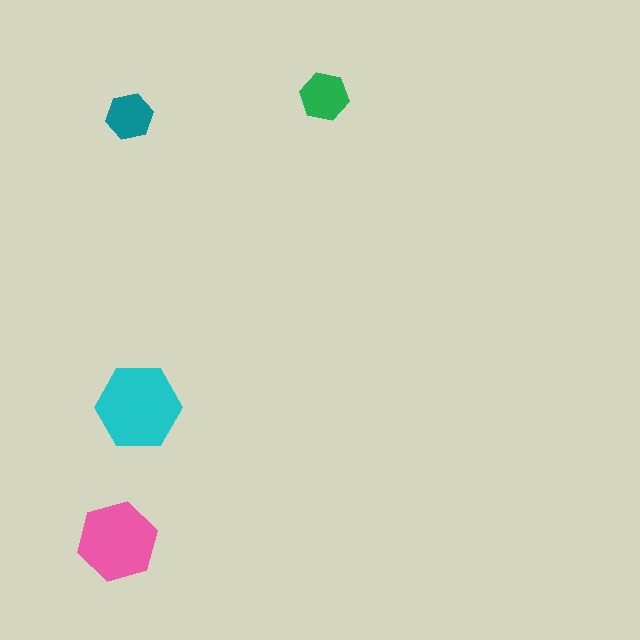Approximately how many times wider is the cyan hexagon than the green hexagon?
About 2 times wider.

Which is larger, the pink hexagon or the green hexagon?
The pink one.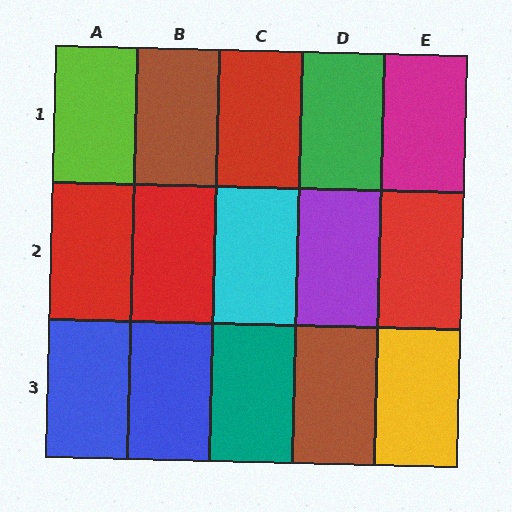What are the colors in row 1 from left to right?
Lime, brown, red, green, magenta.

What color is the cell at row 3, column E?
Yellow.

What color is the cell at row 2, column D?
Purple.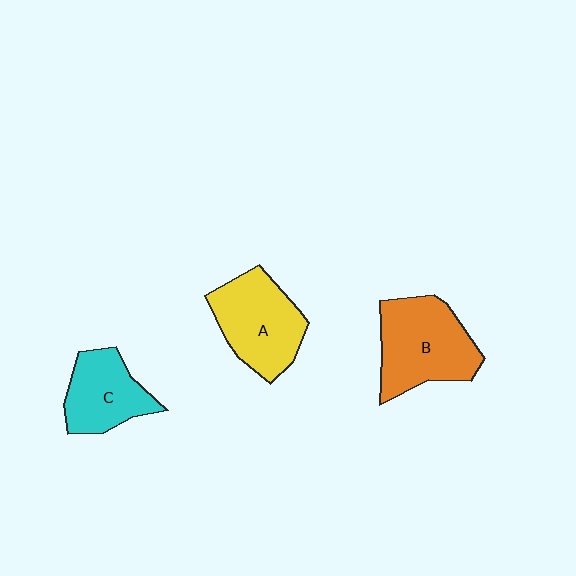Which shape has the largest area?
Shape B (orange).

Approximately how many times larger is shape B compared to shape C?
Approximately 1.4 times.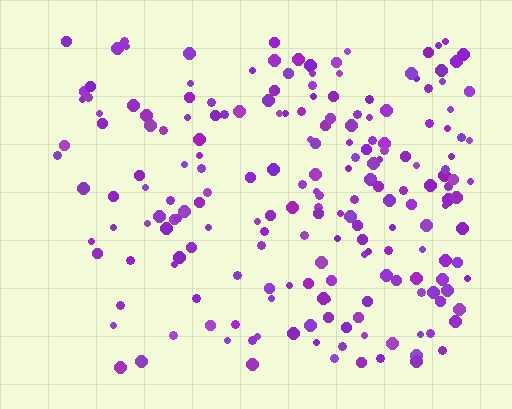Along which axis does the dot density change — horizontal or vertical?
Horizontal.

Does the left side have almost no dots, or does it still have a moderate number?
Still a moderate number, just noticeably fewer than the right.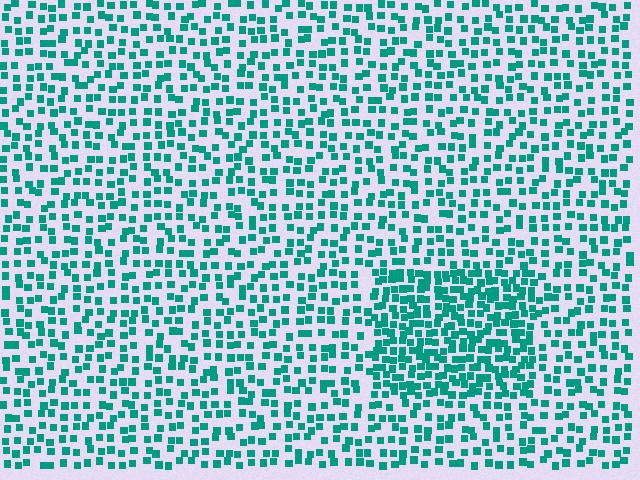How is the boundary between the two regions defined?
The boundary is defined by a change in element density (approximately 1.8x ratio). All elements are the same color, size, and shape.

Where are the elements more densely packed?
The elements are more densely packed inside the rectangle boundary.